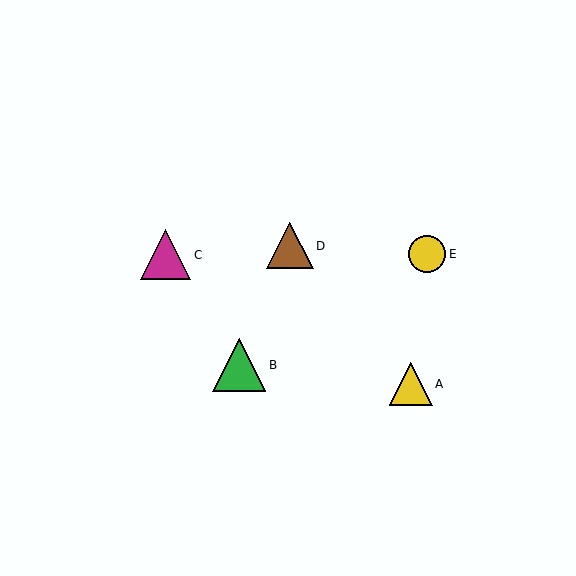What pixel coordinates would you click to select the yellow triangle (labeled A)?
Click at (411, 384) to select the yellow triangle A.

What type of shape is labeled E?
Shape E is a yellow circle.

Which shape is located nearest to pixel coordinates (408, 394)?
The yellow triangle (labeled A) at (411, 384) is nearest to that location.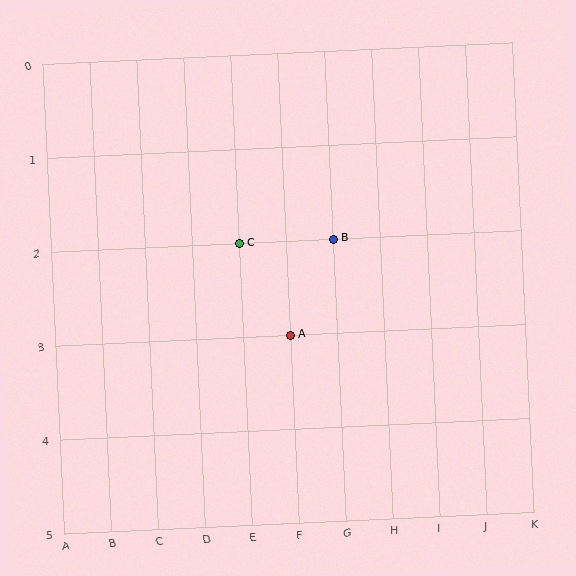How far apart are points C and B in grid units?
Points C and B are 2 columns apart.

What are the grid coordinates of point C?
Point C is at grid coordinates (E, 2).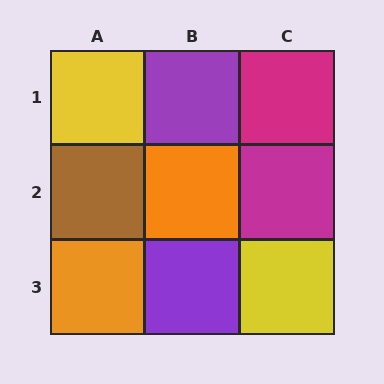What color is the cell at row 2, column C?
Magenta.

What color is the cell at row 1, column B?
Purple.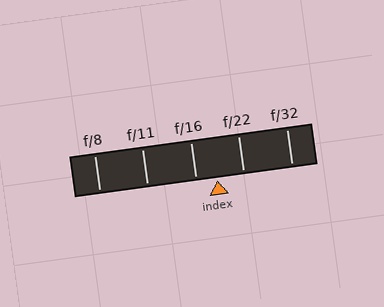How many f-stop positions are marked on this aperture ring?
There are 5 f-stop positions marked.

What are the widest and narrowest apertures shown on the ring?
The widest aperture shown is f/8 and the narrowest is f/32.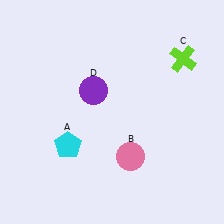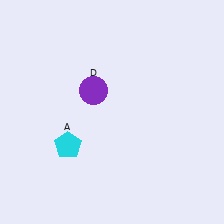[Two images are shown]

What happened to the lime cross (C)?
The lime cross (C) was removed in Image 2. It was in the top-right area of Image 1.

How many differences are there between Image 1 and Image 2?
There are 2 differences between the two images.